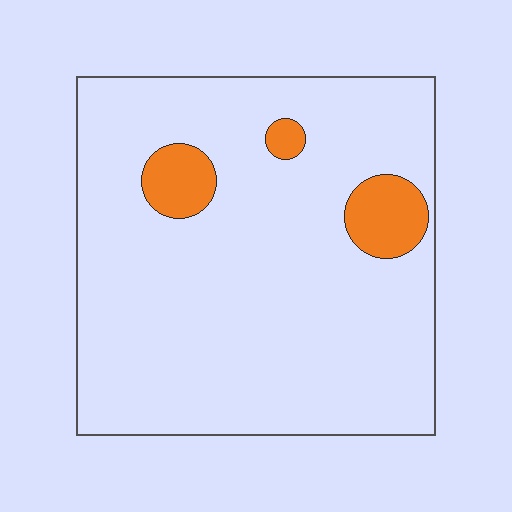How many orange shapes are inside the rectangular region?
3.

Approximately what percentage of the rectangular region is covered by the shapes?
Approximately 10%.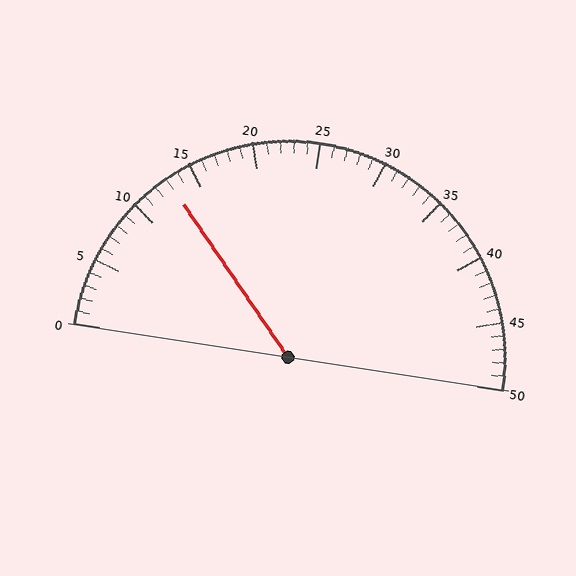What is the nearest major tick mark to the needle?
The nearest major tick mark is 15.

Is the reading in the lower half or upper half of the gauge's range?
The reading is in the lower half of the range (0 to 50).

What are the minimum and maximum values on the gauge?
The gauge ranges from 0 to 50.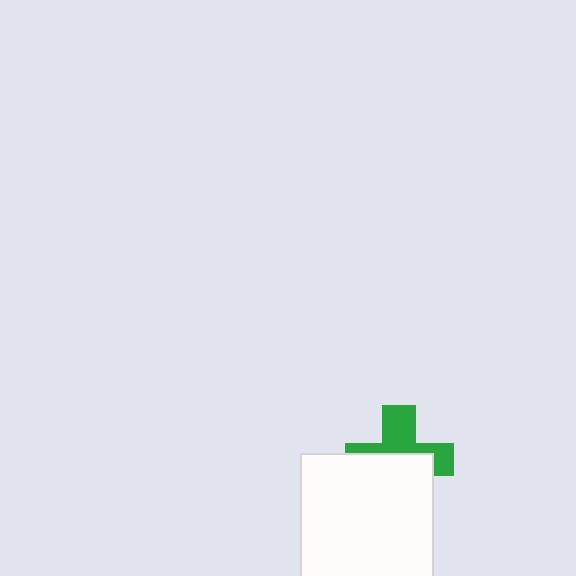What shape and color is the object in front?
The object in front is a white square.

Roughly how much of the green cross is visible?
About half of it is visible (roughly 47%).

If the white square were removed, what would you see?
You would see the complete green cross.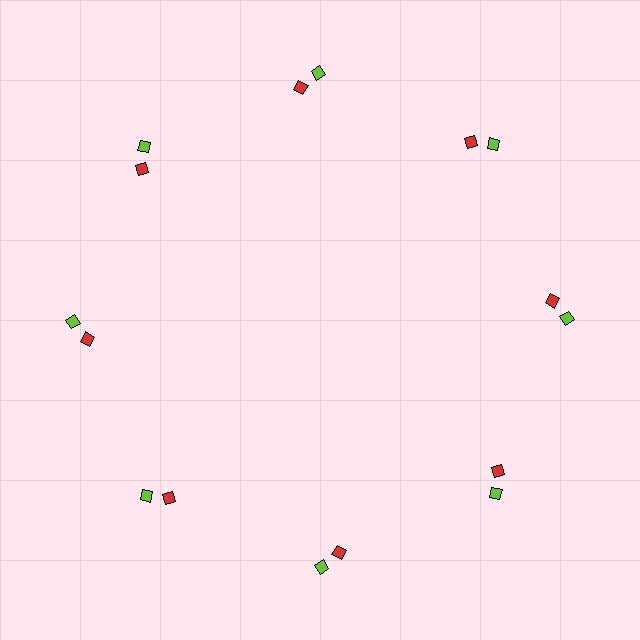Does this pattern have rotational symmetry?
Yes, this pattern has 8-fold rotational symmetry. It looks the same after rotating 45 degrees around the center.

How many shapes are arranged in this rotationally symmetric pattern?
There are 16 shapes, arranged in 8 groups of 2.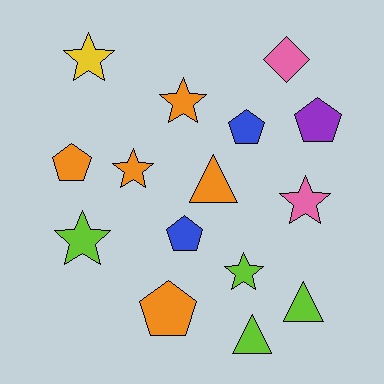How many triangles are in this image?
There are 3 triangles.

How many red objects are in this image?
There are no red objects.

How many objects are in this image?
There are 15 objects.